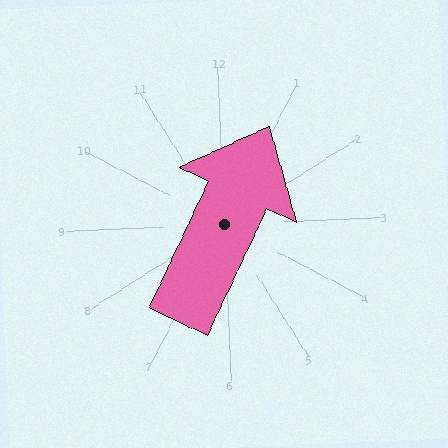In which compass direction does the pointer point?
Northeast.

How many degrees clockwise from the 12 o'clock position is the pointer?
Approximately 28 degrees.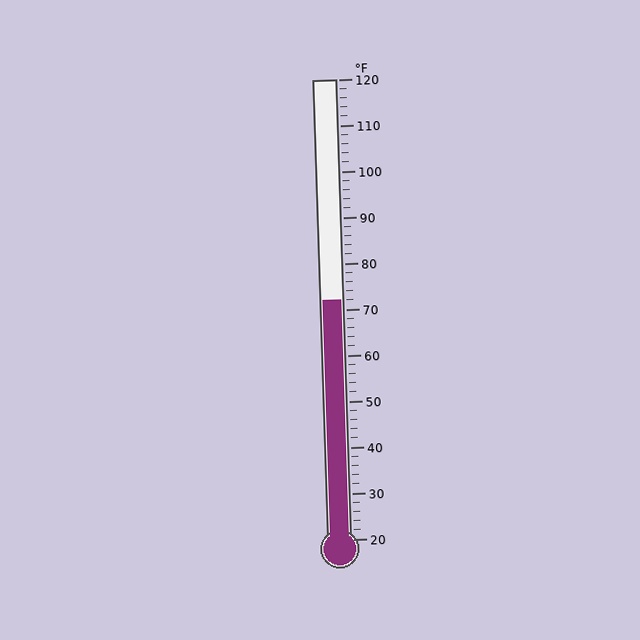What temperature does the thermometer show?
The thermometer shows approximately 72°F.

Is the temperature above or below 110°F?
The temperature is below 110°F.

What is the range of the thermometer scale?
The thermometer scale ranges from 20°F to 120°F.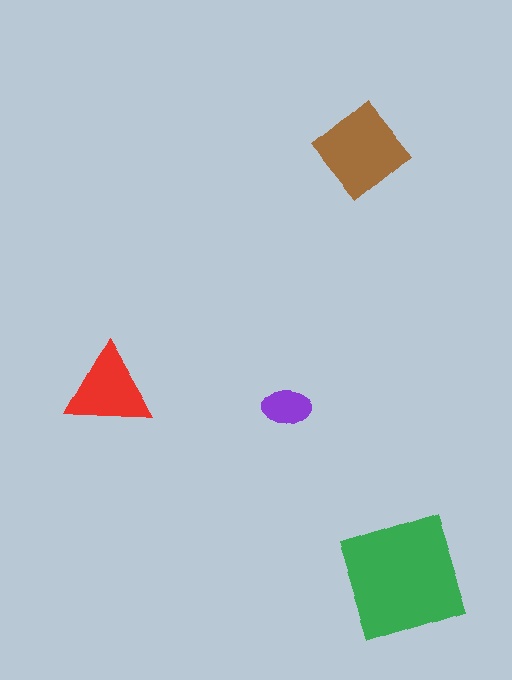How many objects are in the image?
There are 4 objects in the image.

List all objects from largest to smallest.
The green square, the brown diamond, the red triangle, the purple ellipse.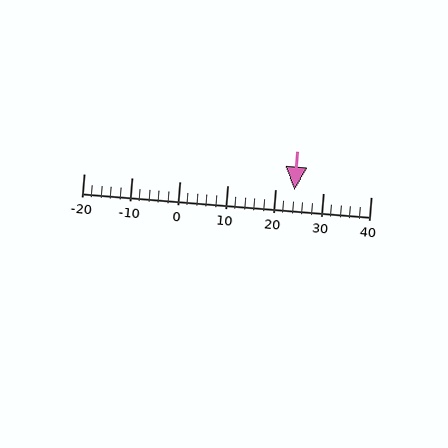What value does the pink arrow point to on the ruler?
The pink arrow points to approximately 24.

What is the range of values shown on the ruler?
The ruler shows values from -20 to 40.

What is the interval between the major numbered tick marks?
The major tick marks are spaced 10 units apart.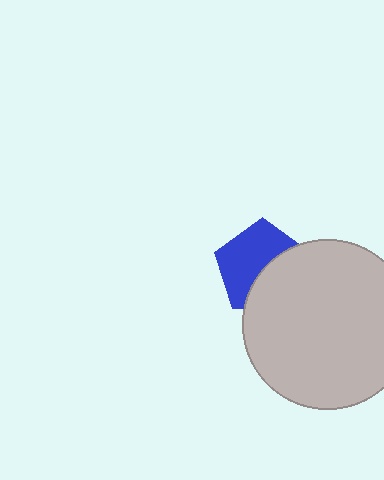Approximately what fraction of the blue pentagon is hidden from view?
Roughly 43% of the blue pentagon is hidden behind the light gray circle.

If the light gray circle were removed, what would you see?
You would see the complete blue pentagon.